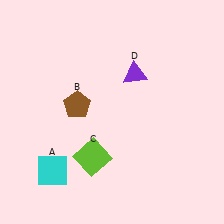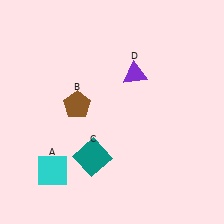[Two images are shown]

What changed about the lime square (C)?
In Image 1, C is lime. In Image 2, it changed to teal.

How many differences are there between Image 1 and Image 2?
There is 1 difference between the two images.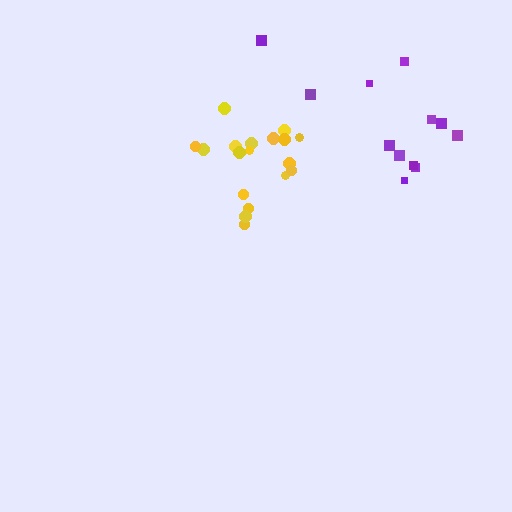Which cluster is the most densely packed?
Yellow.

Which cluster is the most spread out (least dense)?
Purple.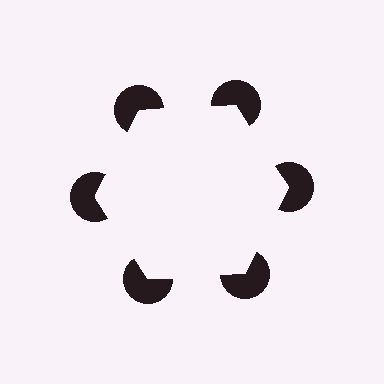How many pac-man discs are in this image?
There are 6 — one at each vertex of the illusory hexagon.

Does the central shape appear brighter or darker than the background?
It typically appears slightly brighter than the background, even though no actual brightness change is drawn.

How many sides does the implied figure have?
6 sides.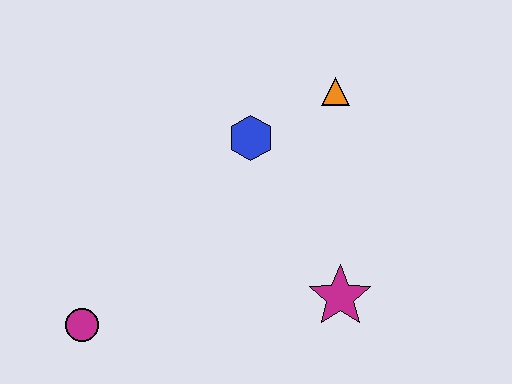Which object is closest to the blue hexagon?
The orange triangle is closest to the blue hexagon.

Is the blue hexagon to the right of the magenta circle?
Yes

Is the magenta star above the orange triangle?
No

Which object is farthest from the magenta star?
The magenta circle is farthest from the magenta star.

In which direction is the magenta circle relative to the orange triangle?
The magenta circle is to the left of the orange triangle.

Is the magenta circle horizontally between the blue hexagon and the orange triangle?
No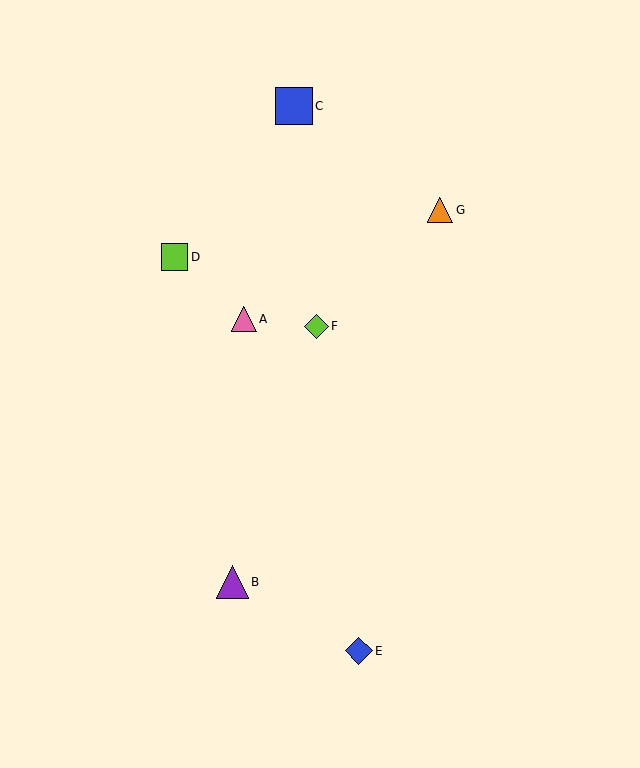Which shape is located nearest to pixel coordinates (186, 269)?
The lime square (labeled D) at (174, 257) is nearest to that location.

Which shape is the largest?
The blue square (labeled C) is the largest.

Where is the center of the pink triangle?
The center of the pink triangle is at (244, 319).